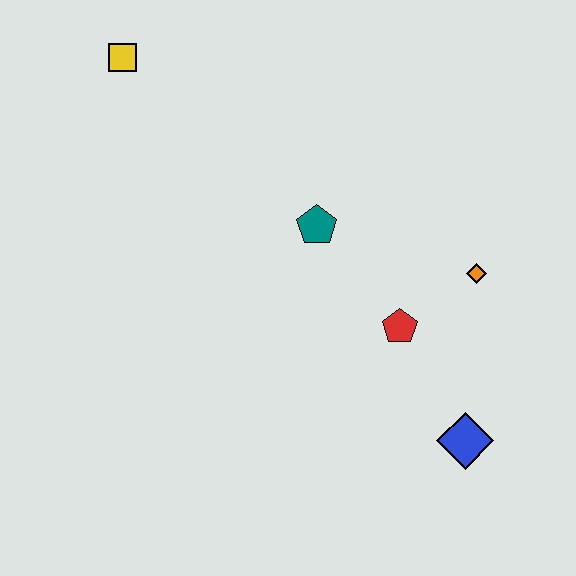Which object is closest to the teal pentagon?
The red pentagon is closest to the teal pentagon.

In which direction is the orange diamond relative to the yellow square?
The orange diamond is to the right of the yellow square.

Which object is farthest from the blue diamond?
The yellow square is farthest from the blue diamond.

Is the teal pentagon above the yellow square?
No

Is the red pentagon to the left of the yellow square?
No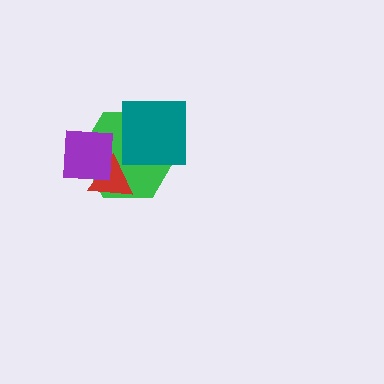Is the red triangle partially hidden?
Yes, it is partially covered by another shape.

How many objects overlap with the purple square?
2 objects overlap with the purple square.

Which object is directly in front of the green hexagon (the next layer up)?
The teal square is directly in front of the green hexagon.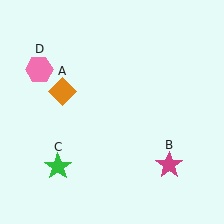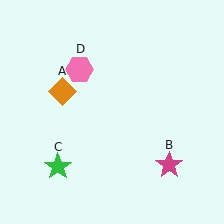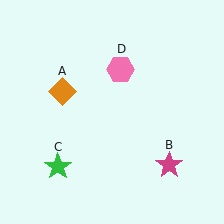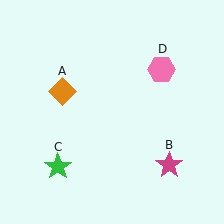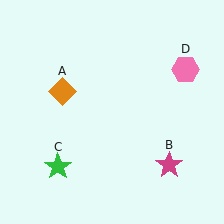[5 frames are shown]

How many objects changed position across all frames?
1 object changed position: pink hexagon (object D).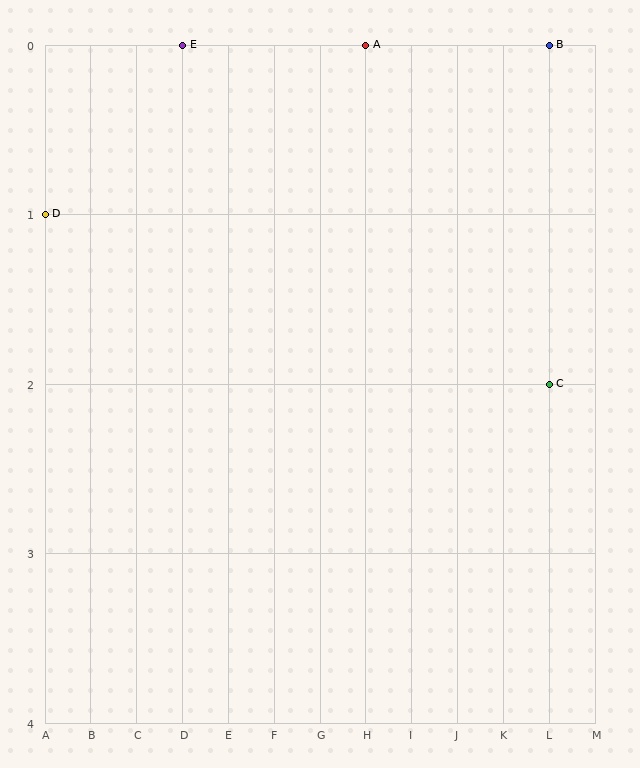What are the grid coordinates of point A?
Point A is at grid coordinates (H, 0).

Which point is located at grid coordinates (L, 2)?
Point C is at (L, 2).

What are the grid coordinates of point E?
Point E is at grid coordinates (D, 0).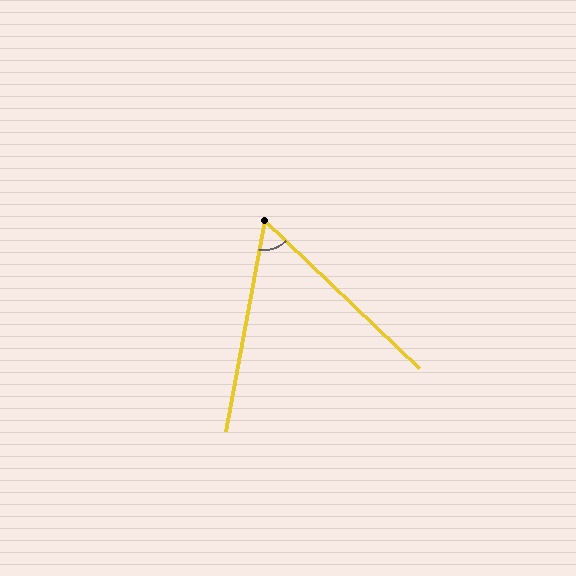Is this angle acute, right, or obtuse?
It is acute.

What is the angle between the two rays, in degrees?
Approximately 57 degrees.